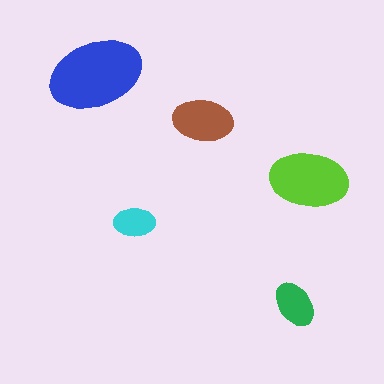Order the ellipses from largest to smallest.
the blue one, the lime one, the brown one, the green one, the cyan one.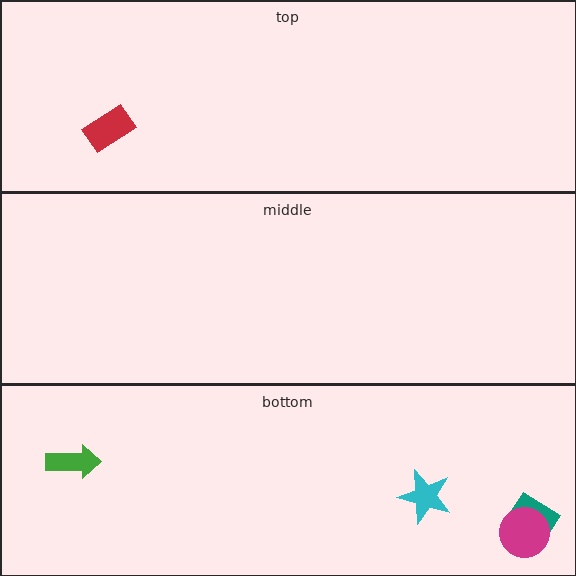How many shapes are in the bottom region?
4.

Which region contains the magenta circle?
The bottom region.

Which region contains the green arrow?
The bottom region.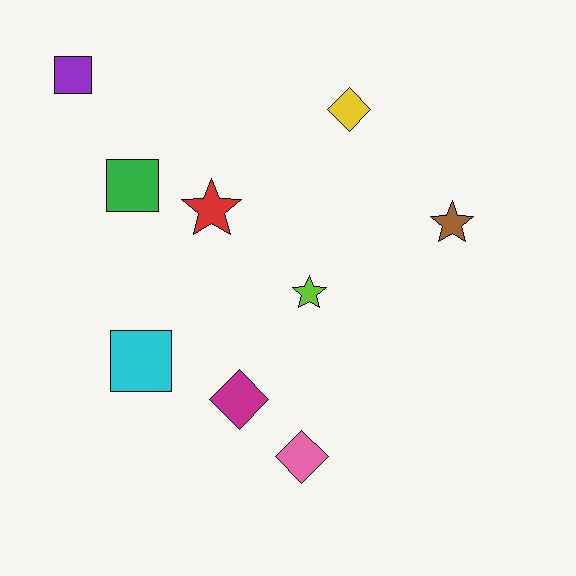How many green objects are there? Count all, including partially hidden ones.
There is 1 green object.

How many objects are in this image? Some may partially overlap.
There are 9 objects.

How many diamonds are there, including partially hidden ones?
There are 3 diamonds.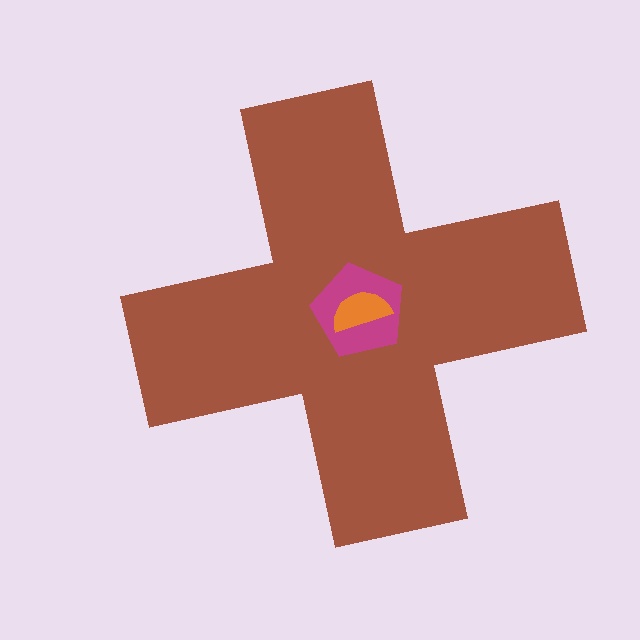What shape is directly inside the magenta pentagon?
The orange semicircle.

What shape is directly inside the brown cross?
The magenta pentagon.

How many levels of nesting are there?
3.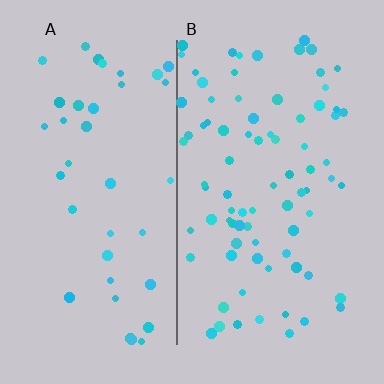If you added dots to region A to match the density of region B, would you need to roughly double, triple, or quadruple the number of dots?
Approximately double.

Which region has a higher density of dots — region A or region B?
B (the right).